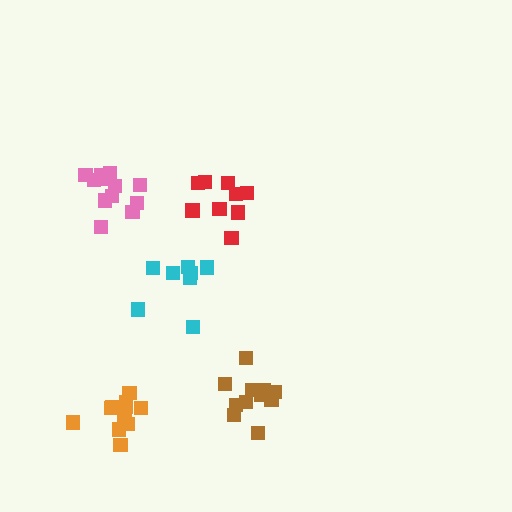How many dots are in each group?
Group 1: 12 dots, Group 2: 12 dots, Group 3: 9 dots, Group 4: 12 dots, Group 5: 8 dots (53 total).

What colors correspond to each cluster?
The clusters are colored: orange, brown, red, pink, cyan.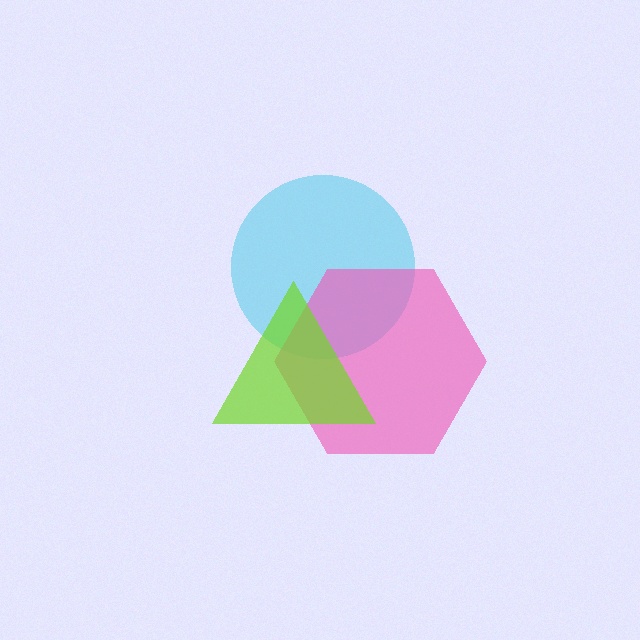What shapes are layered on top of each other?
The layered shapes are: a cyan circle, a pink hexagon, a lime triangle.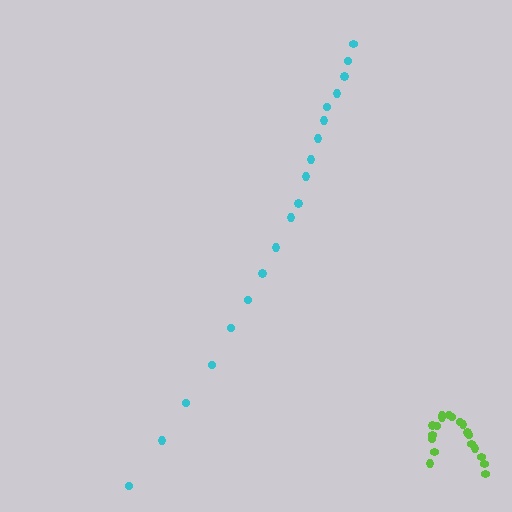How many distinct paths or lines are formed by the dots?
There are 2 distinct paths.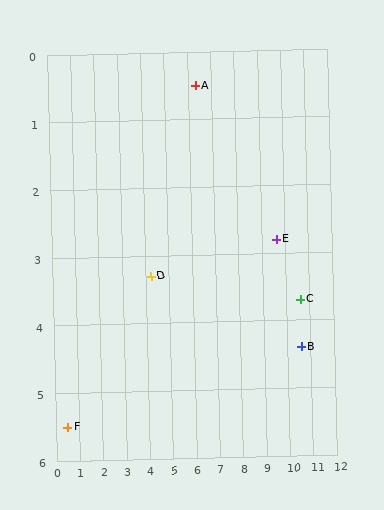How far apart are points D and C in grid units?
Points D and C are about 6.4 grid units apart.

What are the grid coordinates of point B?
Point B is at approximately (10.6, 4.4).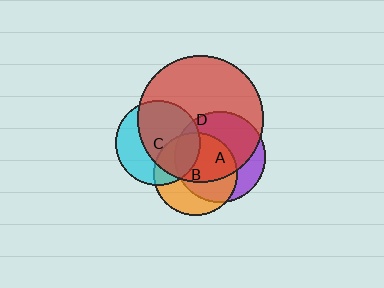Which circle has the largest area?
Circle D (red).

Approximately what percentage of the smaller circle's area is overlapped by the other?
Approximately 60%.